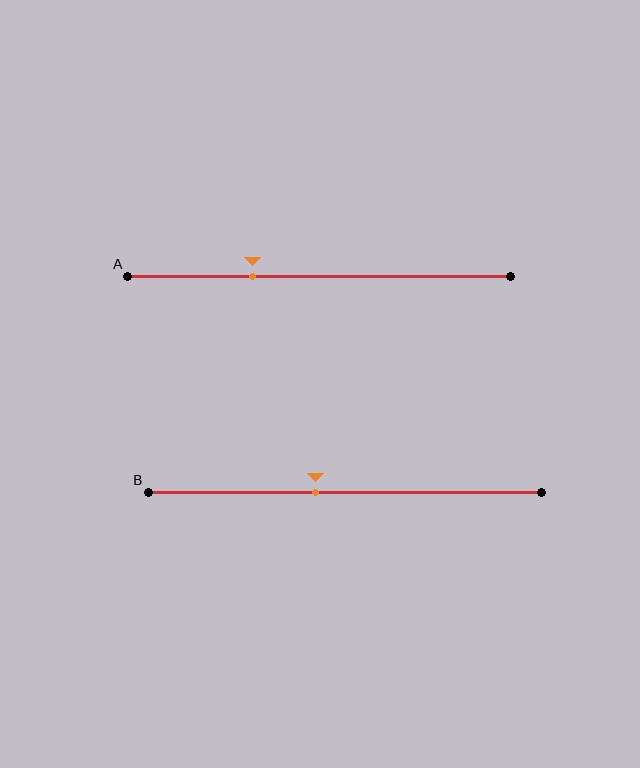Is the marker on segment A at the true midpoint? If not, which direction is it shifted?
No, the marker on segment A is shifted to the left by about 18% of the segment length.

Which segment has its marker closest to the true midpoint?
Segment B has its marker closest to the true midpoint.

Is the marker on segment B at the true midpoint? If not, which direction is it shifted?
No, the marker on segment B is shifted to the left by about 7% of the segment length.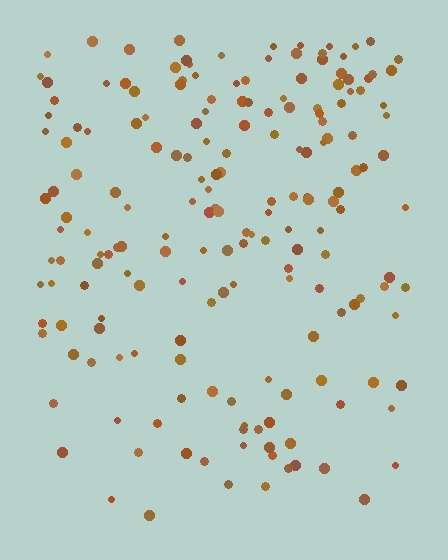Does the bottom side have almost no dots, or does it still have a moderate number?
Still a moderate number, just noticeably fewer than the top.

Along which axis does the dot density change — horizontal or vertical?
Vertical.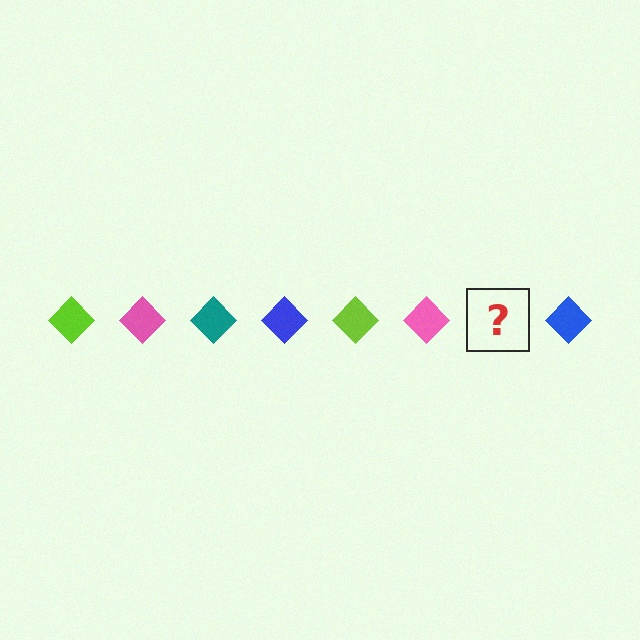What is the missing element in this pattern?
The missing element is a teal diamond.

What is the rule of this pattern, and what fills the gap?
The rule is that the pattern cycles through lime, pink, teal, blue diamonds. The gap should be filled with a teal diamond.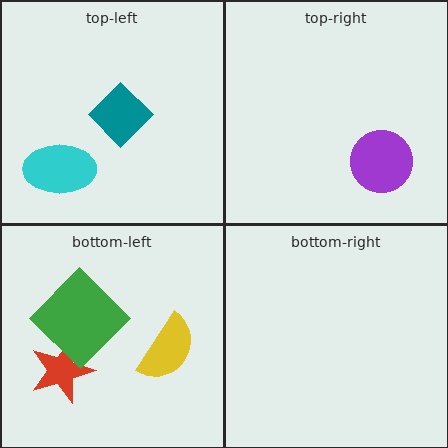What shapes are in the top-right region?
The purple circle.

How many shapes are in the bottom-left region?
3.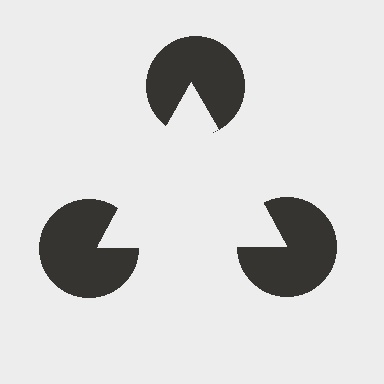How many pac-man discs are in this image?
There are 3 — one at each vertex of the illusory triangle.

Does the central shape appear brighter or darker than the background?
It typically appears slightly brighter than the background, even though no actual brightness change is drawn.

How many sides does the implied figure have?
3 sides.